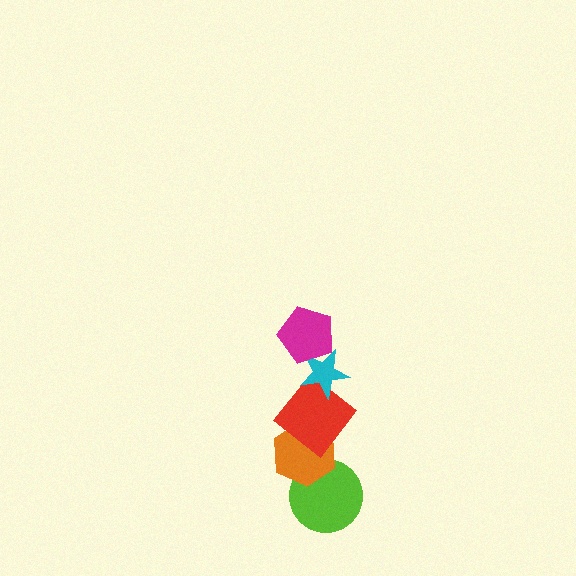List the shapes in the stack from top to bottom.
From top to bottom: the magenta pentagon, the cyan star, the red diamond, the orange hexagon, the lime circle.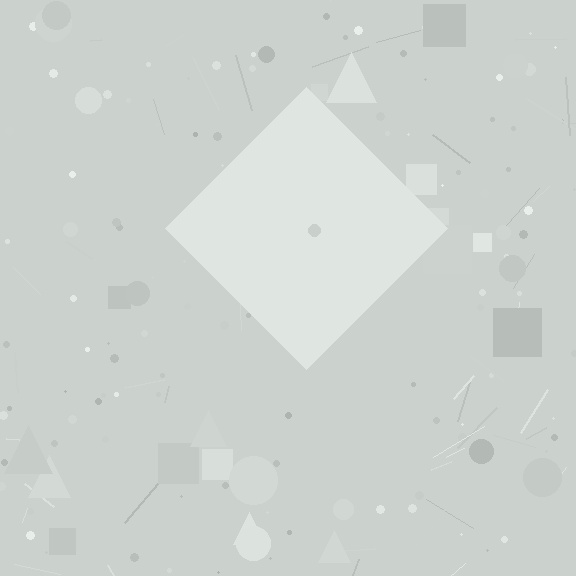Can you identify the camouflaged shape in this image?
The camouflaged shape is a diamond.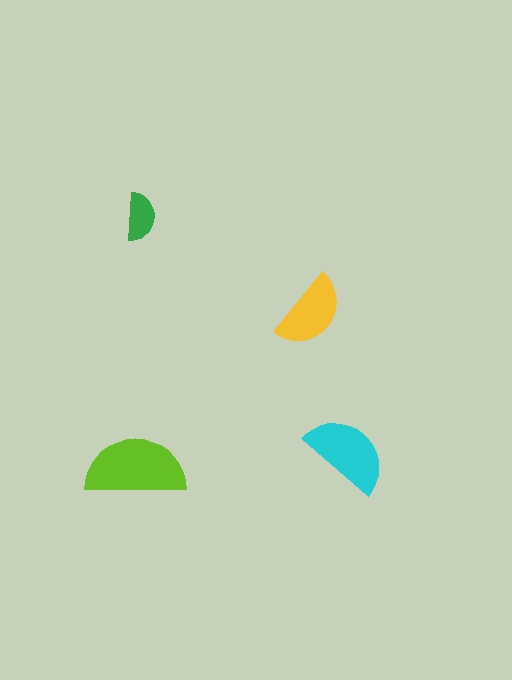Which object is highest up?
The green semicircle is topmost.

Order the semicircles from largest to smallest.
the lime one, the cyan one, the yellow one, the green one.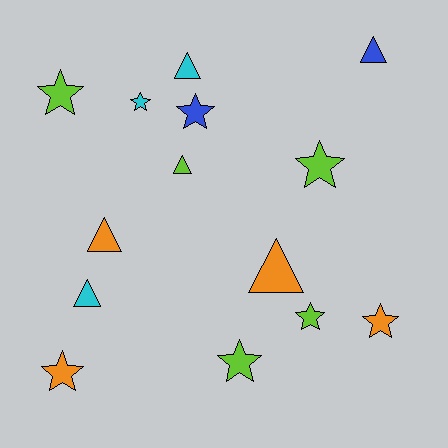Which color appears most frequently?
Lime, with 5 objects.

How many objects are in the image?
There are 14 objects.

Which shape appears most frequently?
Star, with 8 objects.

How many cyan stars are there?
There is 1 cyan star.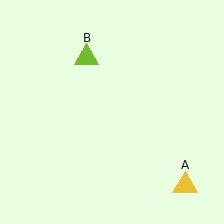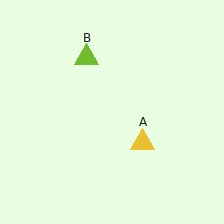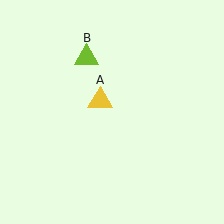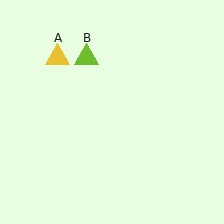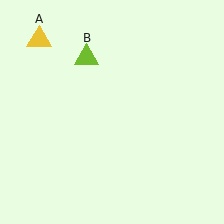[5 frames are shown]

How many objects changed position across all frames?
1 object changed position: yellow triangle (object A).